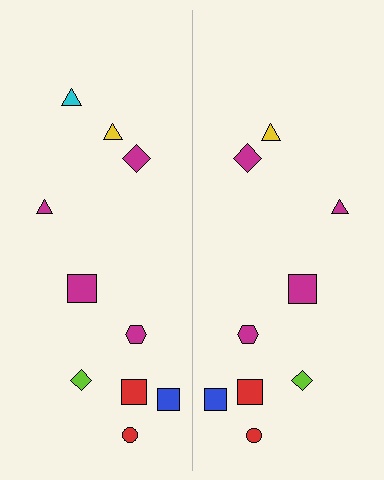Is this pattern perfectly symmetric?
No, the pattern is not perfectly symmetric. A cyan triangle is missing from the right side.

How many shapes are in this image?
There are 19 shapes in this image.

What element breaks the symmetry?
A cyan triangle is missing from the right side.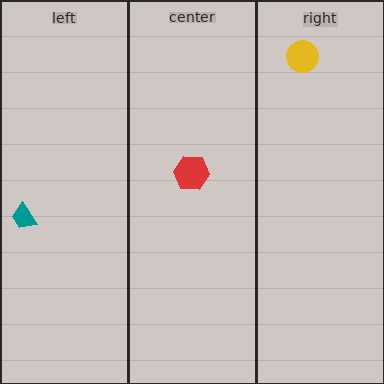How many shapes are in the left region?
1.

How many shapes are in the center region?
1.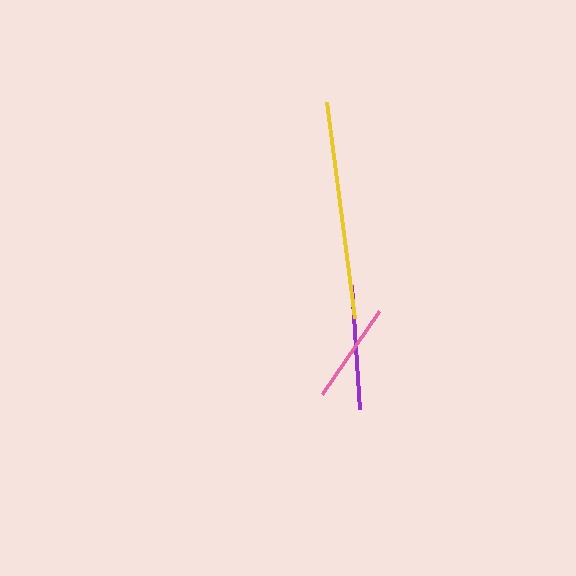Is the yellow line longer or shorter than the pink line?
The yellow line is longer than the pink line.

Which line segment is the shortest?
The pink line is the shortest at approximately 101 pixels.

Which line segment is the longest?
The yellow line is the longest at approximately 218 pixels.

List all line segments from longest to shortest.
From longest to shortest: yellow, purple, pink.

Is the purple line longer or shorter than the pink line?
The purple line is longer than the pink line.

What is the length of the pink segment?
The pink segment is approximately 101 pixels long.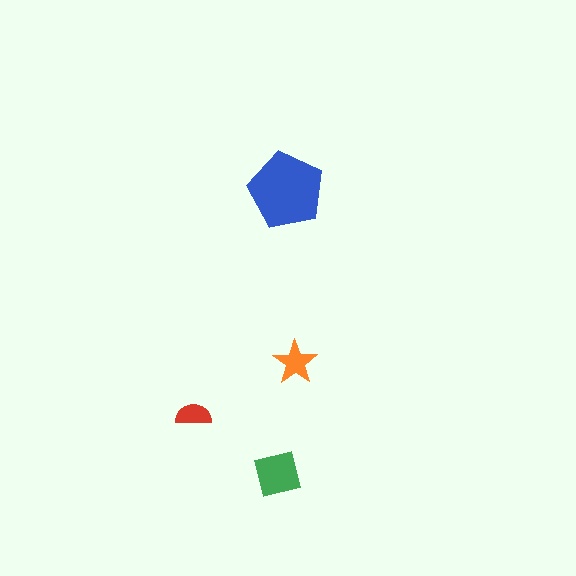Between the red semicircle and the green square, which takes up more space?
The green square.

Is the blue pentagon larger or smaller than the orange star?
Larger.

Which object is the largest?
The blue pentagon.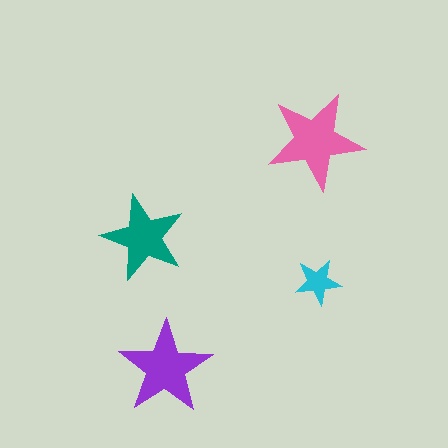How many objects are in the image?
There are 4 objects in the image.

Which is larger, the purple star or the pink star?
The pink one.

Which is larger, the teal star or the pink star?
The pink one.